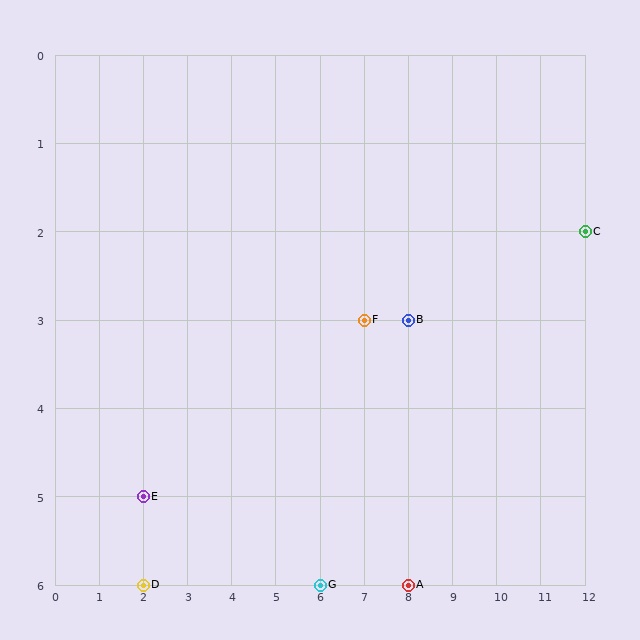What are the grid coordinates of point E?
Point E is at grid coordinates (2, 5).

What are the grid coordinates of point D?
Point D is at grid coordinates (2, 6).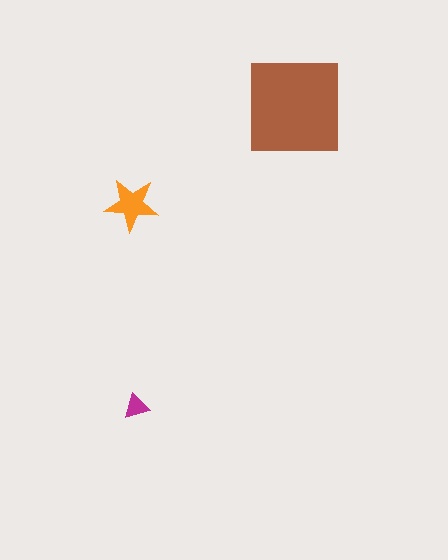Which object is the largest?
The brown square.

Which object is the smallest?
The magenta triangle.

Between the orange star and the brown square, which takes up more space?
The brown square.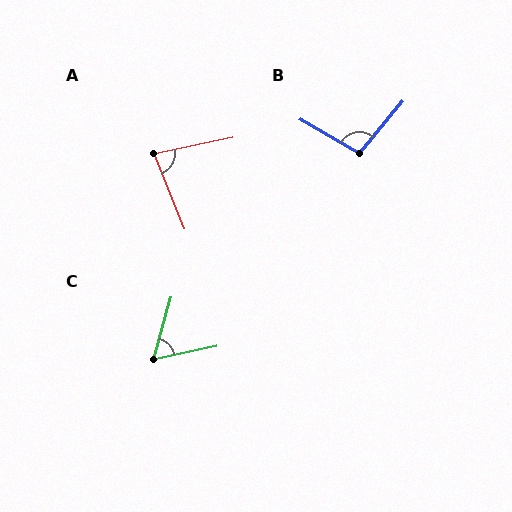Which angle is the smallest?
C, at approximately 62 degrees.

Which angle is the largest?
B, at approximately 100 degrees.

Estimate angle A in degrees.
Approximately 80 degrees.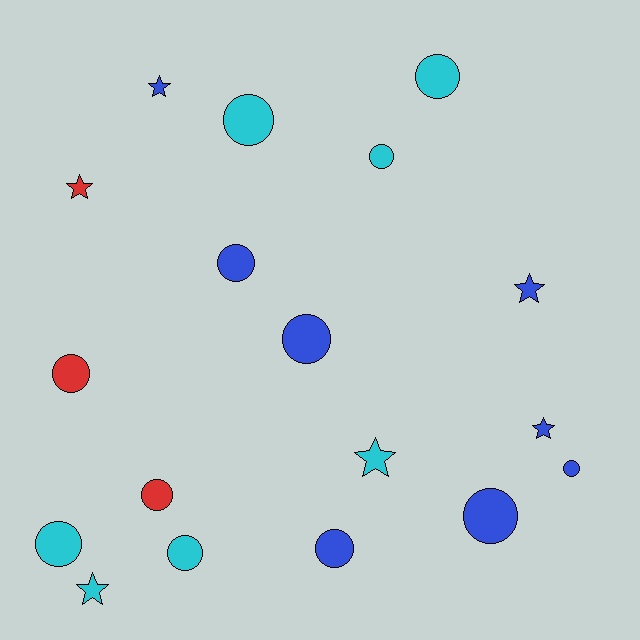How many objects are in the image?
There are 18 objects.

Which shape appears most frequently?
Circle, with 12 objects.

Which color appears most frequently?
Blue, with 8 objects.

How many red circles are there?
There are 2 red circles.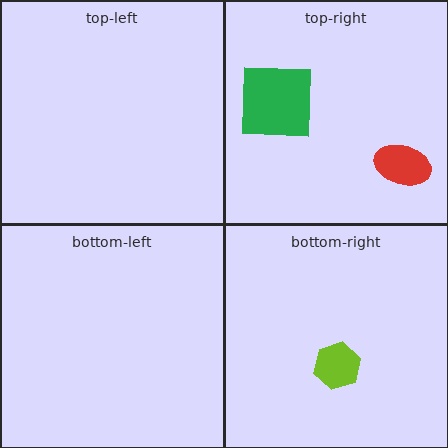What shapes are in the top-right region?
The green square, the red ellipse.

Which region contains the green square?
The top-right region.